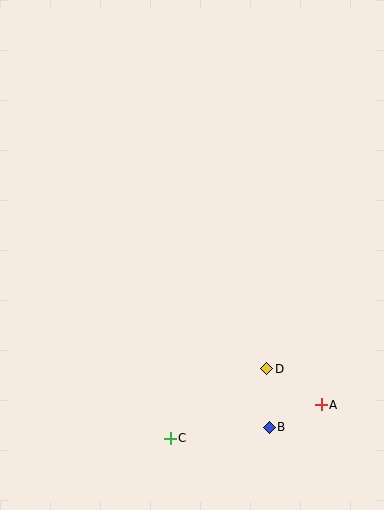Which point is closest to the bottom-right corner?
Point A is closest to the bottom-right corner.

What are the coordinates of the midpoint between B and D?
The midpoint between B and D is at (268, 398).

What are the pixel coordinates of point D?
Point D is at (267, 369).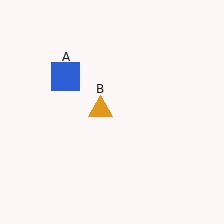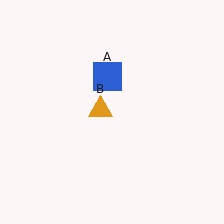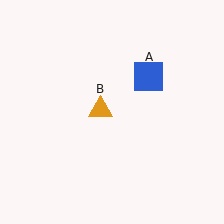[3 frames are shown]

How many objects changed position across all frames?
1 object changed position: blue square (object A).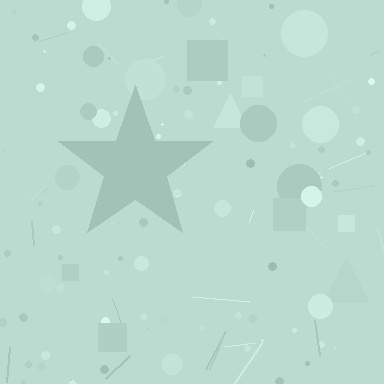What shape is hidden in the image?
A star is hidden in the image.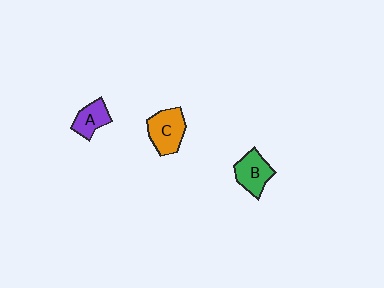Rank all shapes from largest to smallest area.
From largest to smallest: C (orange), B (green), A (purple).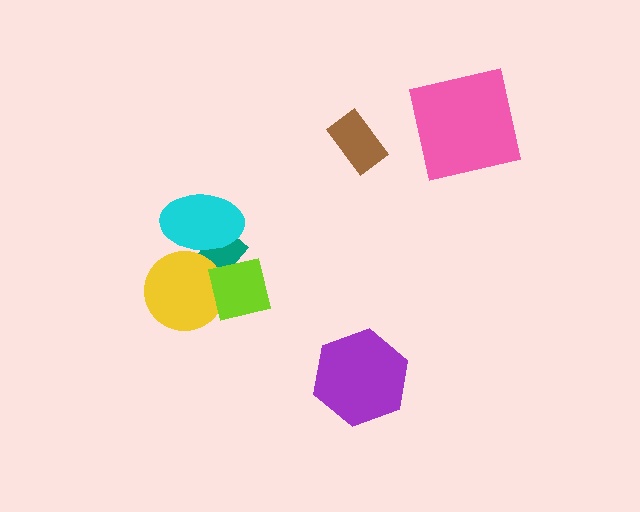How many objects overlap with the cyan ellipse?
2 objects overlap with the cyan ellipse.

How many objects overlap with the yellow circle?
3 objects overlap with the yellow circle.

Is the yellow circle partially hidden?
Yes, it is partially covered by another shape.